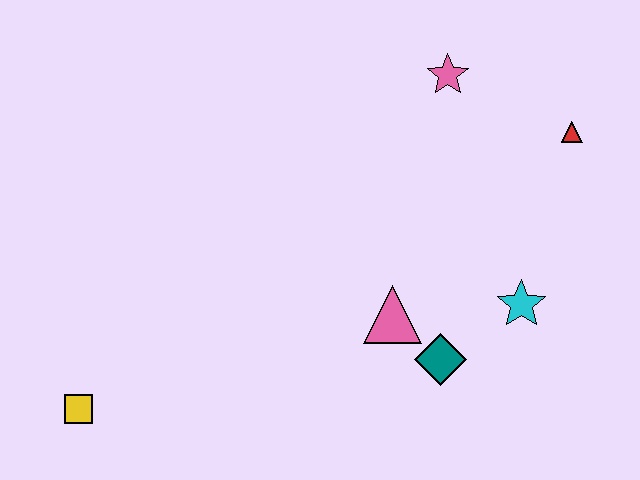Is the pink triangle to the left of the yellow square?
No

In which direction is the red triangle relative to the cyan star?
The red triangle is above the cyan star.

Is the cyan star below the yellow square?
No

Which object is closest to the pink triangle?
The teal diamond is closest to the pink triangle.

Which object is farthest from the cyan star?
The yellow square is farthest from the cyan star.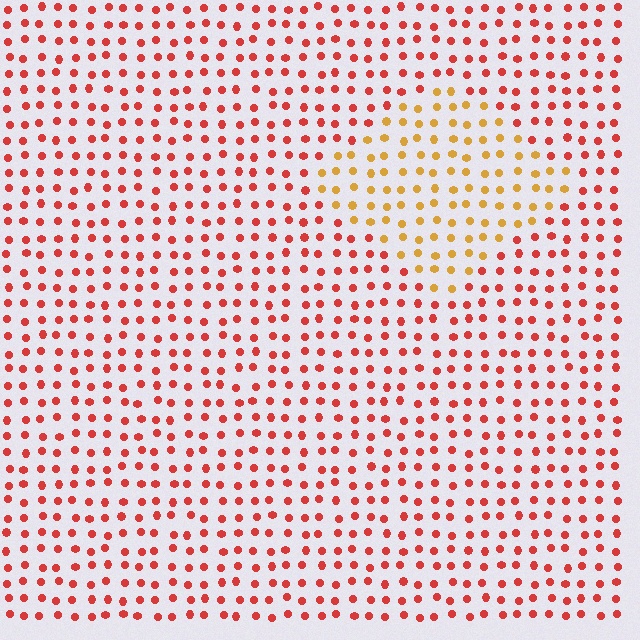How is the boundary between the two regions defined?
The boundary is defined purely by a slight shift in hue (about 40 degrees). Spacing, size, and orientation are identical on both sides.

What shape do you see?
I see a diamond.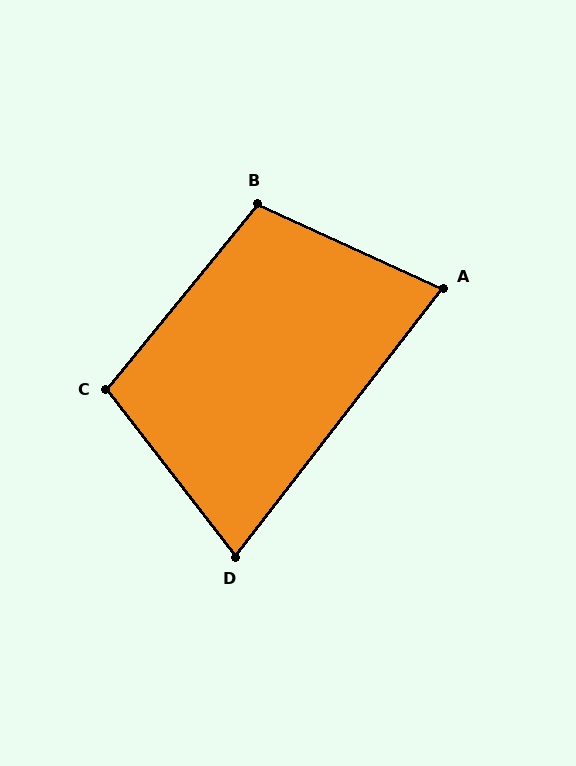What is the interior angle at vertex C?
Approximately 103 degrees (obtuse).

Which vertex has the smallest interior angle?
D, at approximately 75 degrees.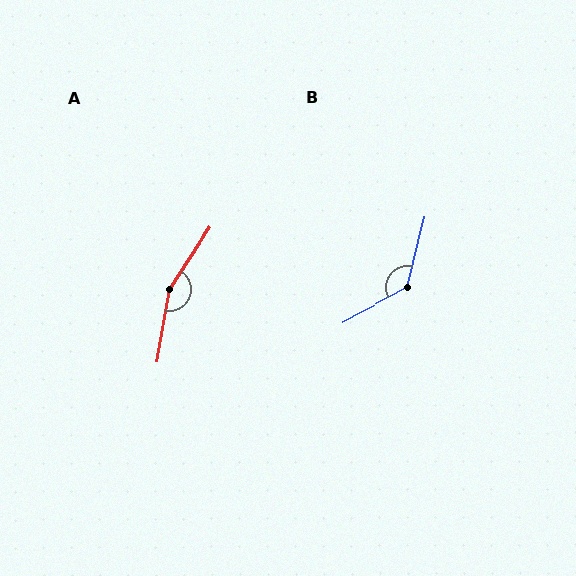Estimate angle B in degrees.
Approximately 132 degrees.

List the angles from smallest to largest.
B (132°), A (156°).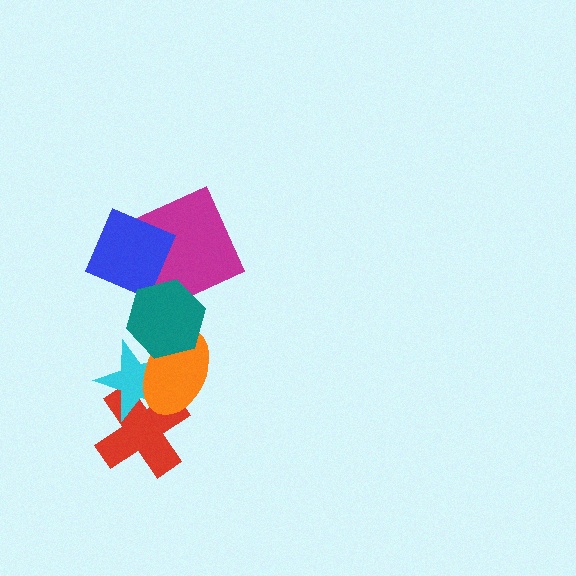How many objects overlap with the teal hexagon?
4 objects overlap with the teal hexagon.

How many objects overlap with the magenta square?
2 objects overlap with the magenta square.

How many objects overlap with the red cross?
2 objects overlap with the red cross.